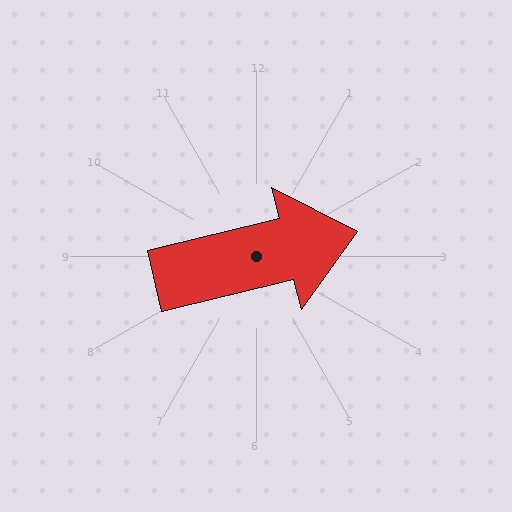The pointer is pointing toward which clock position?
Roughly 3 o'clock.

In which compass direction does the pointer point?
East.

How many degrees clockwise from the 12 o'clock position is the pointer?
Approximately 76 degrees.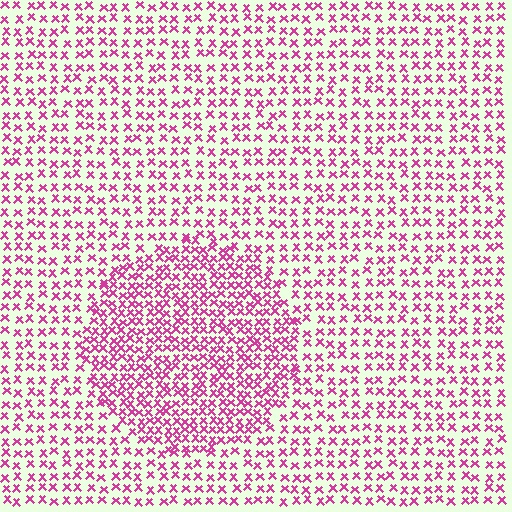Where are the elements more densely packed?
The elements are more densely packed inside the circle boundary.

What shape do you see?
I see a circle.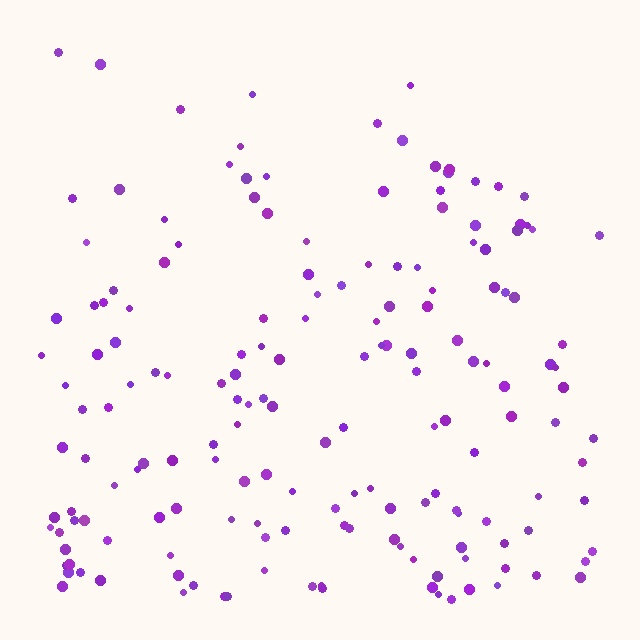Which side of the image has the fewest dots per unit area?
The top.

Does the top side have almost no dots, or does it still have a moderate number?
Still a moderate number, just noticeably fewer than the bottom.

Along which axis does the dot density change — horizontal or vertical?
Vertical.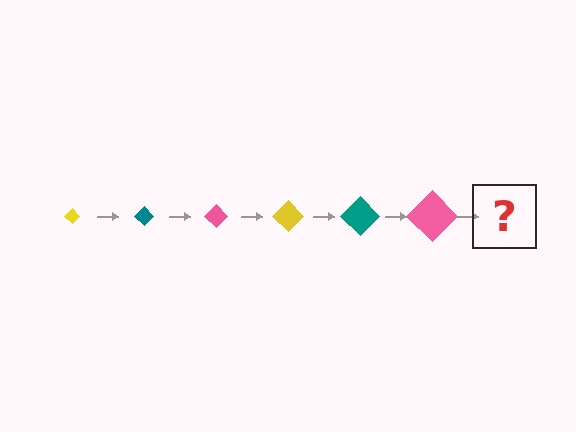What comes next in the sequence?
The next element should be a yellow diamond, larger than the previous one.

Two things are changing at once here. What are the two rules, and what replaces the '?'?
The two rules are that the diamond grows larger each step and the color cycles through yellow, teal, and pink. The '?' should be a yellow diamond, larger than the previous one.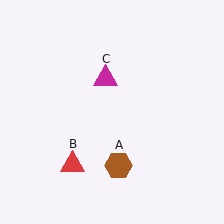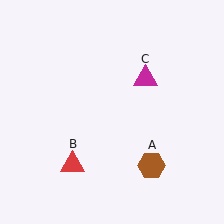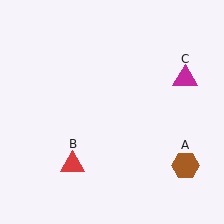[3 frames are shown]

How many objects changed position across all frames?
2 objects changed position: brown hexagon (object A), magenta triangle (object C).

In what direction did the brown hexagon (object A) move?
The brown hexagon (object A) moved right.